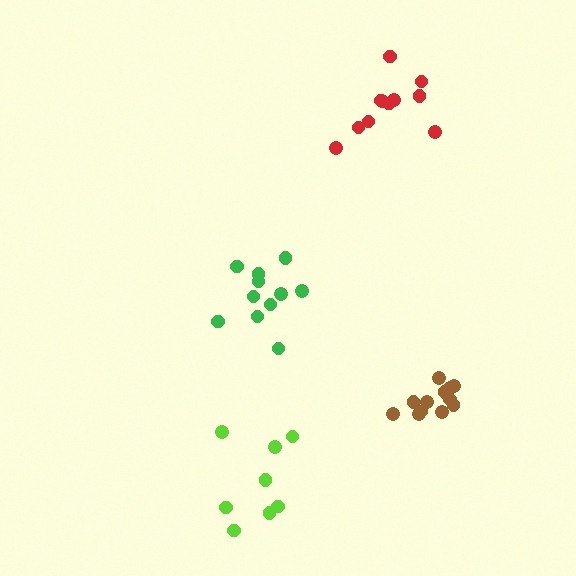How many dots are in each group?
Group 1: 12 dots, Group 2: 11 dots, Group 3: 11 dots, Group 4: 8 dots (42 total).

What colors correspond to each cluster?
The clusters are colored: brown, green, red, lime.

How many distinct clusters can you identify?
There are 4 distinct clusters.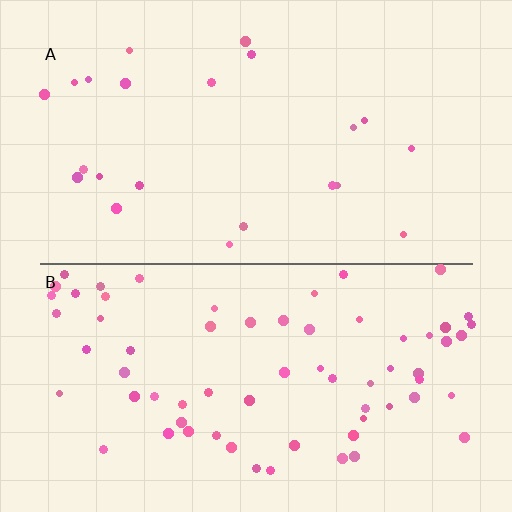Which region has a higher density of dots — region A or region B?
B (the bottom).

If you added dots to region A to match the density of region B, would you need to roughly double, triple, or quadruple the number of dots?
Approximately triple.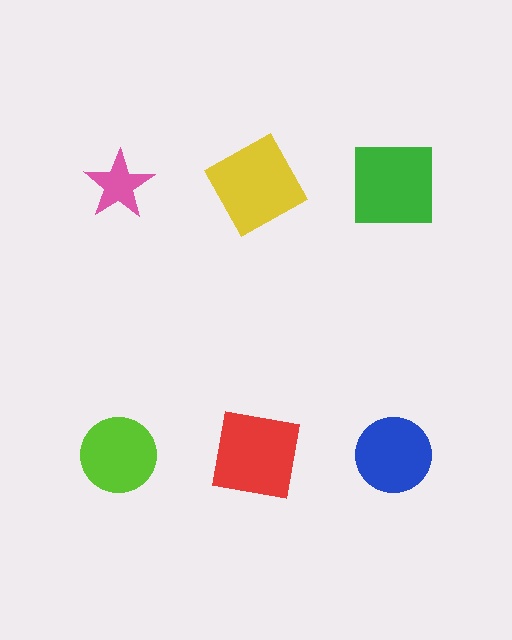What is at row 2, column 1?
A lime circle.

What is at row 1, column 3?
A green square.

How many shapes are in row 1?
3 shapes.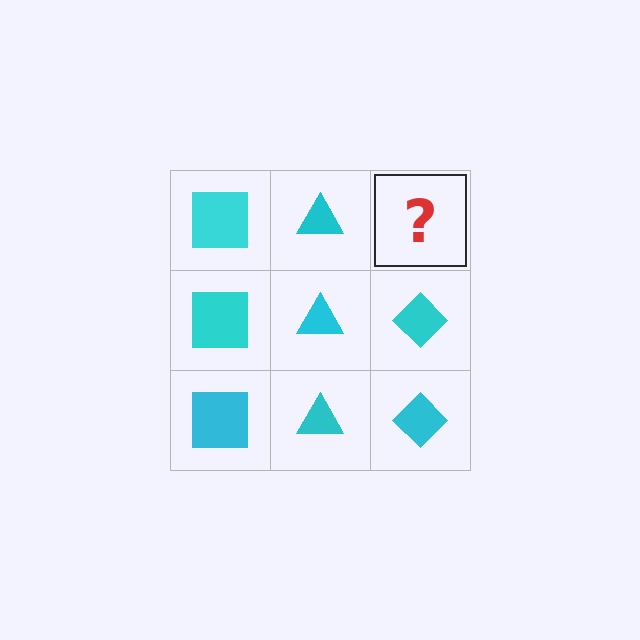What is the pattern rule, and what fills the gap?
The rule is that each column has a consistent shape. The gap should be filled with a cyan diamond.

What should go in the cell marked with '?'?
The missing cell should contain a cyan diamond.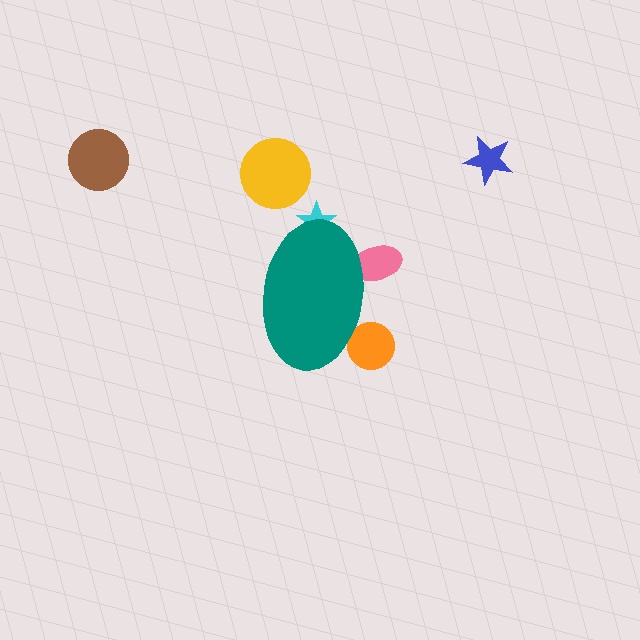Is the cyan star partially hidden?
Yes, the cyan star is partially hidden behind the teal ellipse.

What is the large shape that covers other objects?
A teal ellipse.